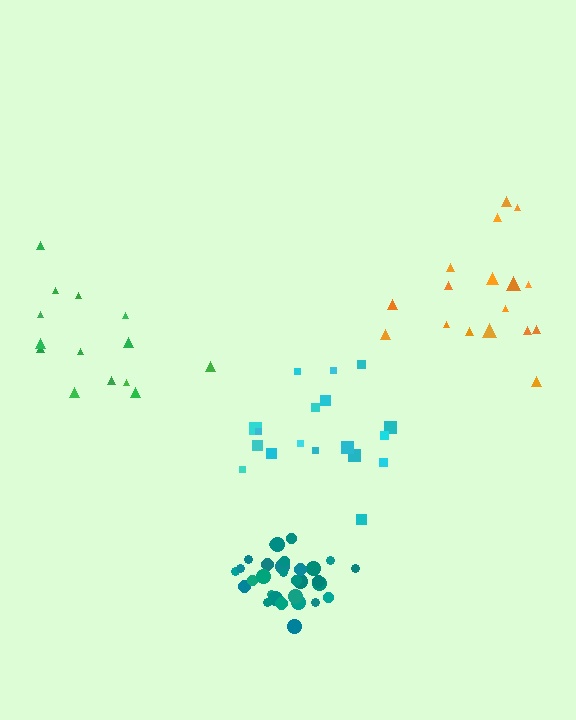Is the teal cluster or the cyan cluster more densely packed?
Teal.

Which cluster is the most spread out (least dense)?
Green.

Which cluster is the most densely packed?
Teal.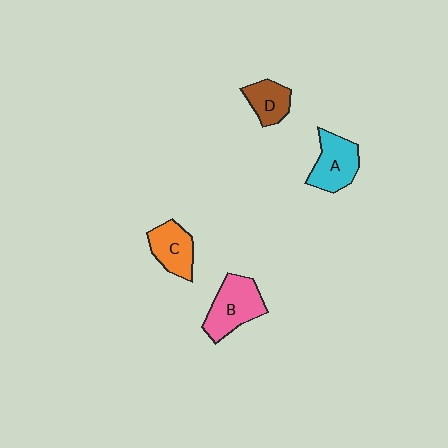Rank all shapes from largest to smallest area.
From largest to smallest: B (pink), A (cyan), C (orange), D (brown).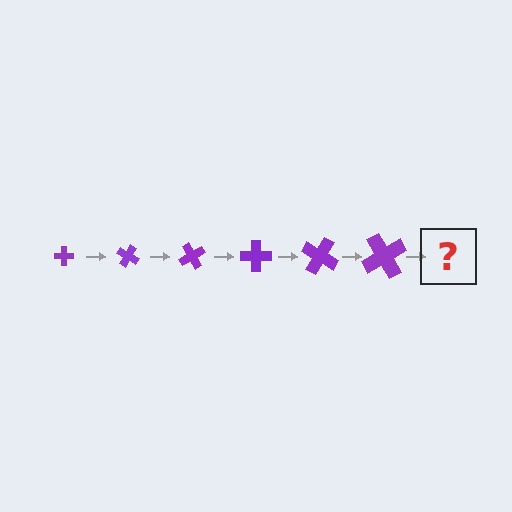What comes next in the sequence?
The next element should be a cross, larger than the previous one and rotated 180 degrees from the start.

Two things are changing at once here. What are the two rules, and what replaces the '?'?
The two rules are that the cross grows larger each step and it rotates 30 degrees each step. The '?' should be a cross, larger than the previous one and rotated 180 degrees from the start.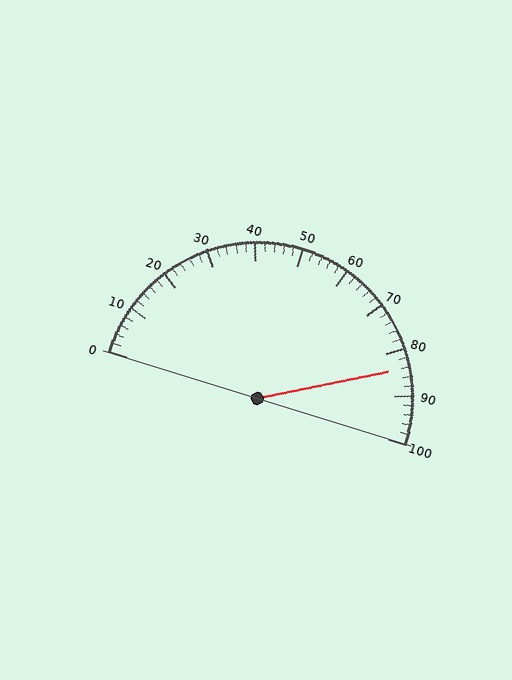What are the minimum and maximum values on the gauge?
The gauge ranges from 0 to 100.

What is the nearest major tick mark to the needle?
The nearest major tick mark is 80.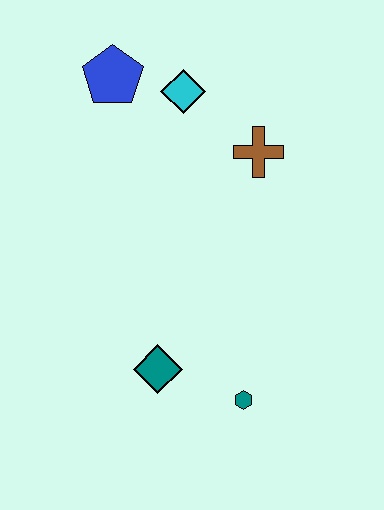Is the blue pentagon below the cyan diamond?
No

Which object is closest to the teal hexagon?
The teal diamond is closest to the teal hexagon.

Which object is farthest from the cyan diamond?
The teal hexagon is farthest from the cyan diamond.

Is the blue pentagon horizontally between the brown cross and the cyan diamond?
No